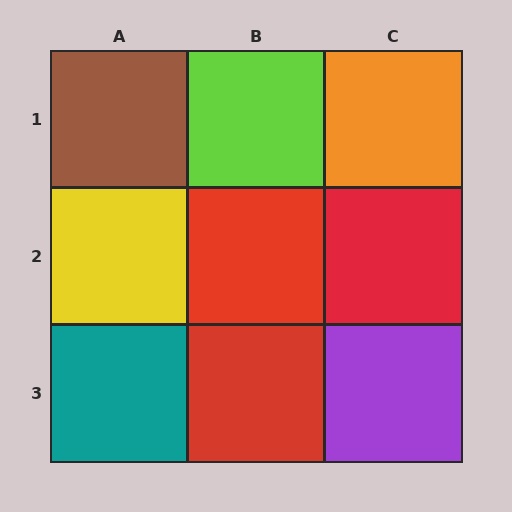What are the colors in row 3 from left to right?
Teal, red, purple.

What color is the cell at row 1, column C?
Orange.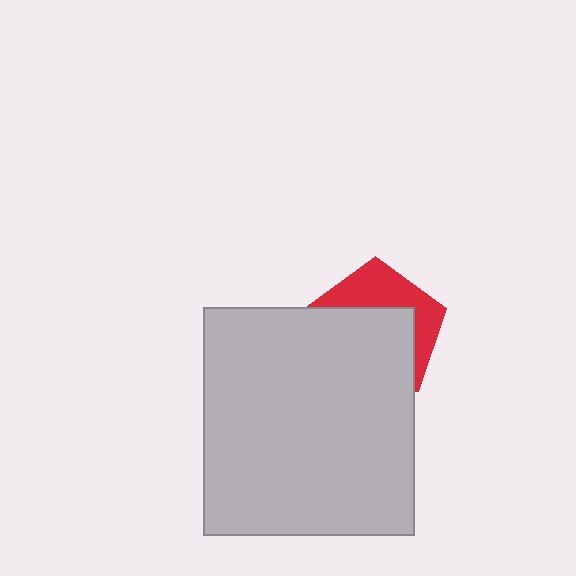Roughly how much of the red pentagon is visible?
A small part of it is visible (roughly 38%).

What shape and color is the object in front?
The object in front is a light gray rectangle.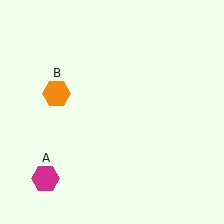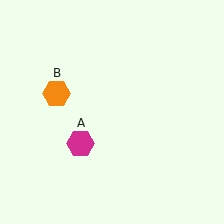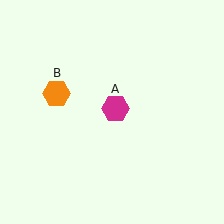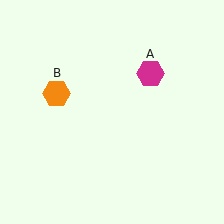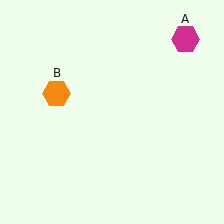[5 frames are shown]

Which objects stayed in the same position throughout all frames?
Orange hexagon (object B) remained stationary.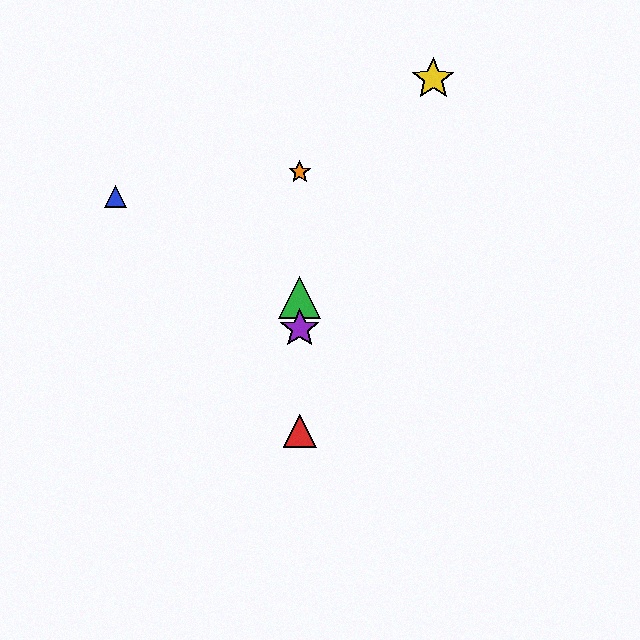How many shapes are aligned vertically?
4 shapes (the red triangle, the green triangle, the purple star, the orange star) are aligned vertically.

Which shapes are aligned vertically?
The red triangle, the green triangle, the purple star, the orange star are aligned vertically.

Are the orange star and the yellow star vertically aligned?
No, the orange star is at x≈300 and the yellow star is at x≈433.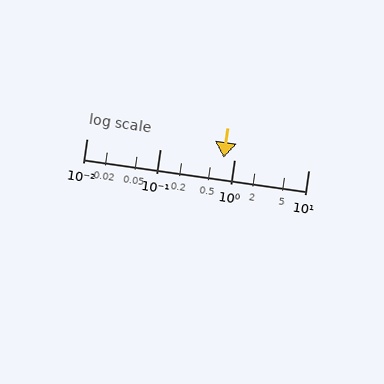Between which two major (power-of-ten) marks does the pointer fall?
The pointer is between 0.1 and 1.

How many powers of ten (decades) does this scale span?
The scale spans 3 decades, from 0.01 to 10.